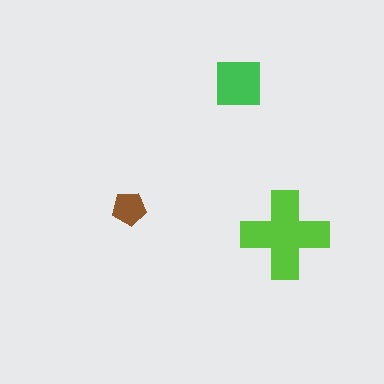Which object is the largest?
The lime cross.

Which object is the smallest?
The brown pentagon.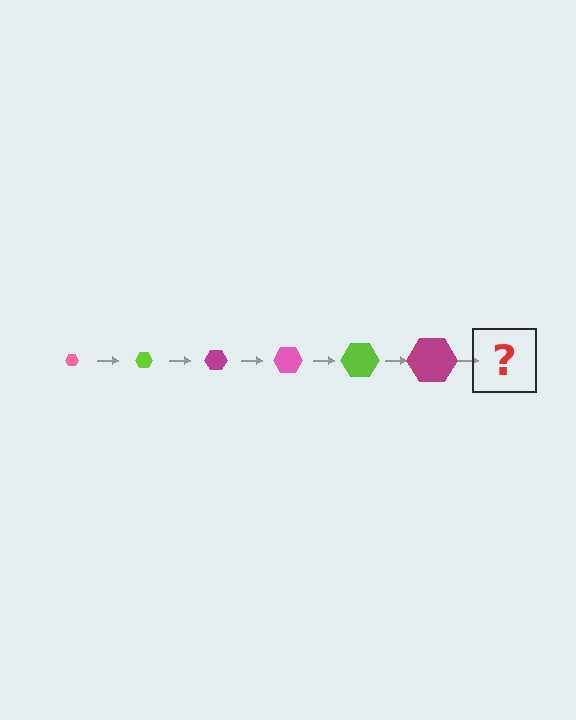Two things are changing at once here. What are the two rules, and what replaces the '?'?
The two rules are that the hexagon grows larger each step and the color cycles through pink, lime, and magenta. The '?' should be a pink hexagon, larger than the previous one.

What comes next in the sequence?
The next element should be a pink hexagon, larger than the previous one.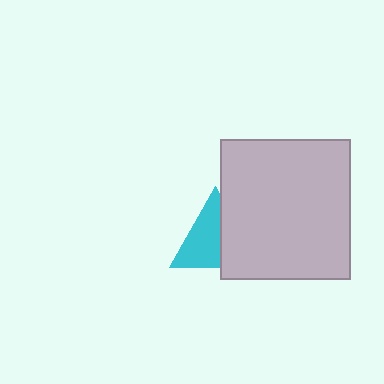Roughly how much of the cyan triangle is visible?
About half of it is visible (roughly 58%).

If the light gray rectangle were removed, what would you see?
You would see the complete cyan triangle.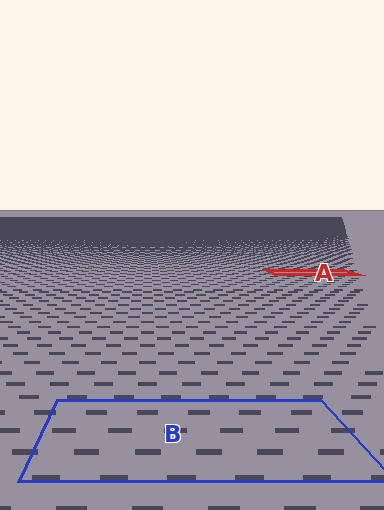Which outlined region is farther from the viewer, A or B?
Region A is farther from the viewer — the texture elements inside it appear smaller and more densely packed.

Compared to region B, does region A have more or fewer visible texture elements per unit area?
Region A has more texture elements per unit area — they are packed more densely because it is farther away.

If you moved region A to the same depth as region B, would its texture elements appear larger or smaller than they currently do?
They would appear larger. At a closer depth, the same texture elements are projected at a bigger on-screen size.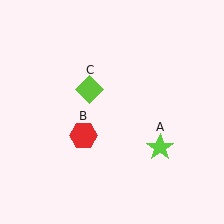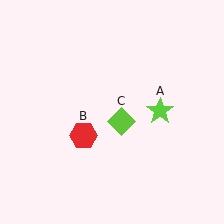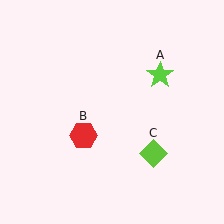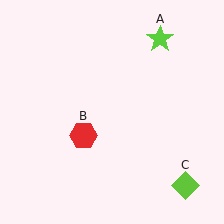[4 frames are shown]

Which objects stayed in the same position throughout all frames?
Red hexagon (object B) remained stationary.